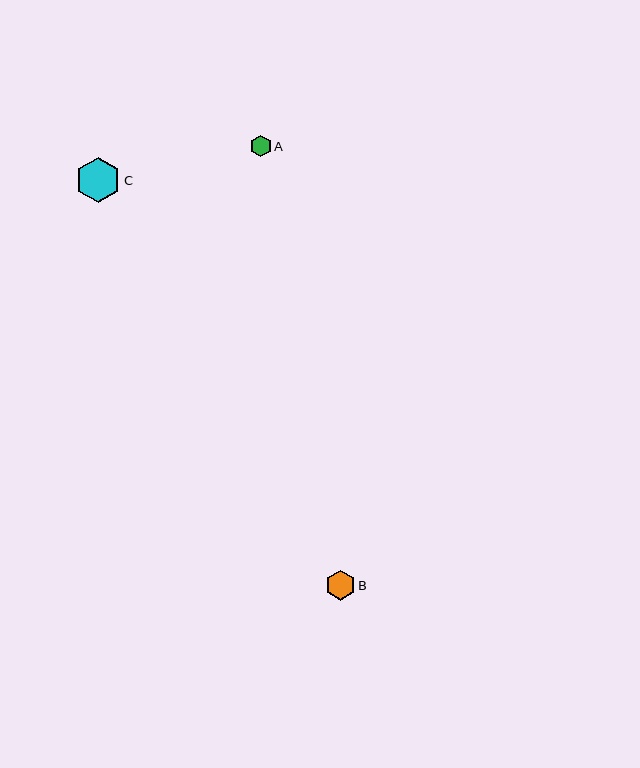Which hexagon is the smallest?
Hexagon A is the smallest with a size of approximately 21 pixels.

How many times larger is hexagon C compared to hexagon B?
Hexagon C is approximately 1.5 times the size of hexagon B.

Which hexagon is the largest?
Hexagon C is the largest with a size of approximately 45 pixels.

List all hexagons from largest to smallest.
From largest to smallest: C, B, A.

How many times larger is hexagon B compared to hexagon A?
Hexagon B is approximately 1.4 times the size of hexagon A.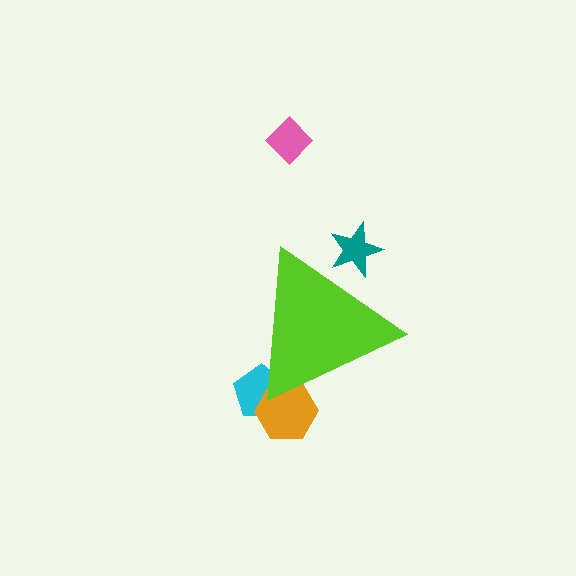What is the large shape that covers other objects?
A lime triangle.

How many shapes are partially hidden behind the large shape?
3 shapes are partially hidden.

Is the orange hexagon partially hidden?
Yes, the orange hexagon is partially hidden behind the lime triangle.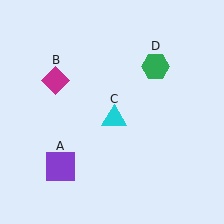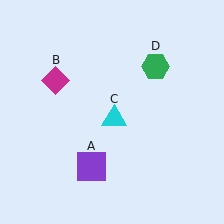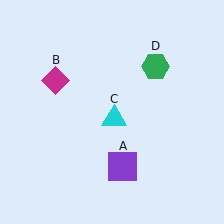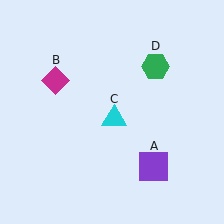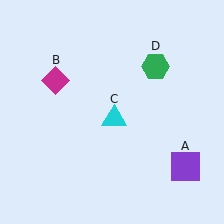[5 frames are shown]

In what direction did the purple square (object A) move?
The purple square (object A) moved right.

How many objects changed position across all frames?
1 object changed position: purple square (object A).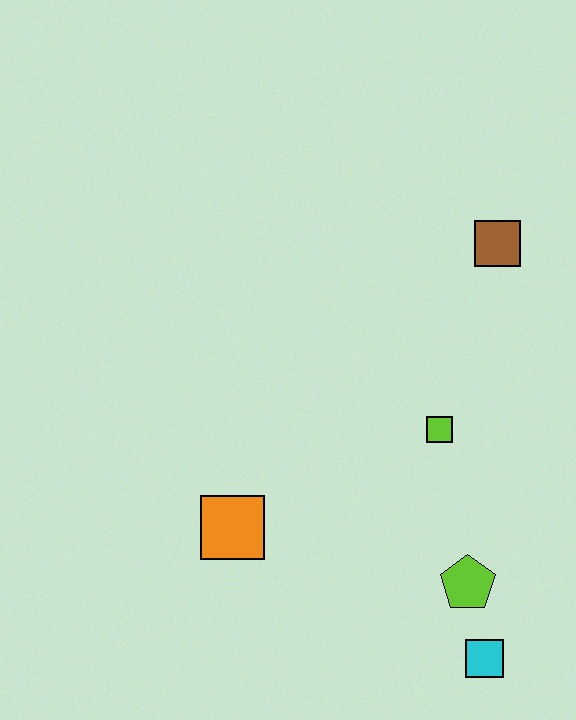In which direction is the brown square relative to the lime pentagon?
The brown square is above the lime pentagon.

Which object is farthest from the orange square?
The brown square is farthest from the orange square.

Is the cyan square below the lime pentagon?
Yes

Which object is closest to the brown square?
The lime square is closest to the brown square.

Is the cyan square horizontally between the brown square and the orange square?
Yes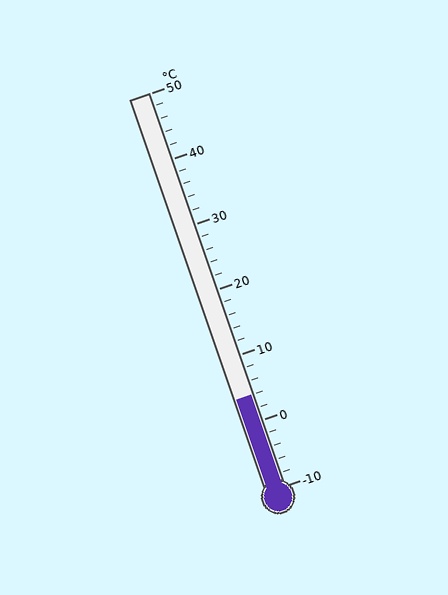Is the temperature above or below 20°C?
The temperature is below 20°C.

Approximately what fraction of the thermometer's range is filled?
The thermometer is filled to approximately 25% of its range.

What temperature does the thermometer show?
The thermometer shows approximately 4°C.